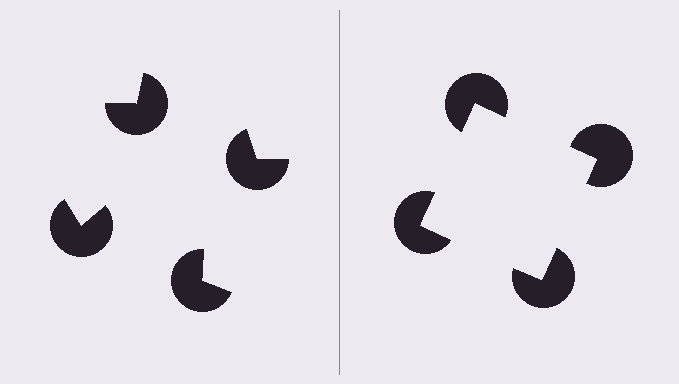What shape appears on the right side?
An illusory square.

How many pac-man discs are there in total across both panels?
8 — 4 on each side.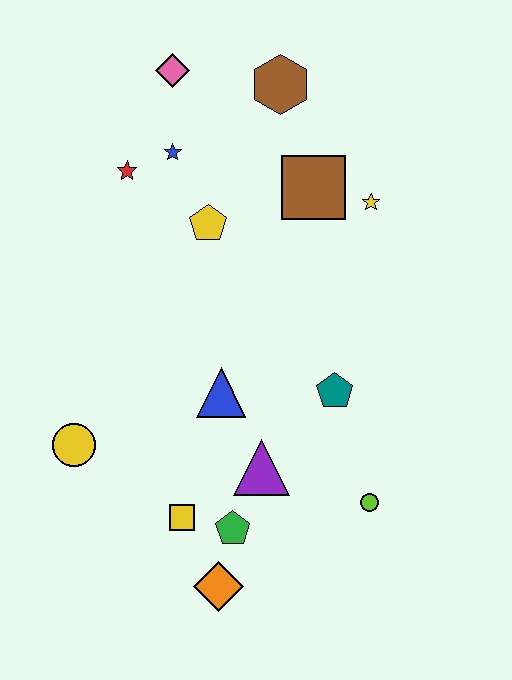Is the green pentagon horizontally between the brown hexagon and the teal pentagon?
No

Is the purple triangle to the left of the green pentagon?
No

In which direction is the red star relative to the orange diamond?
The red star is above the orange diamond.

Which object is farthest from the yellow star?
The orange diamond is farthest from the yellow star.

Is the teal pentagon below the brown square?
Yes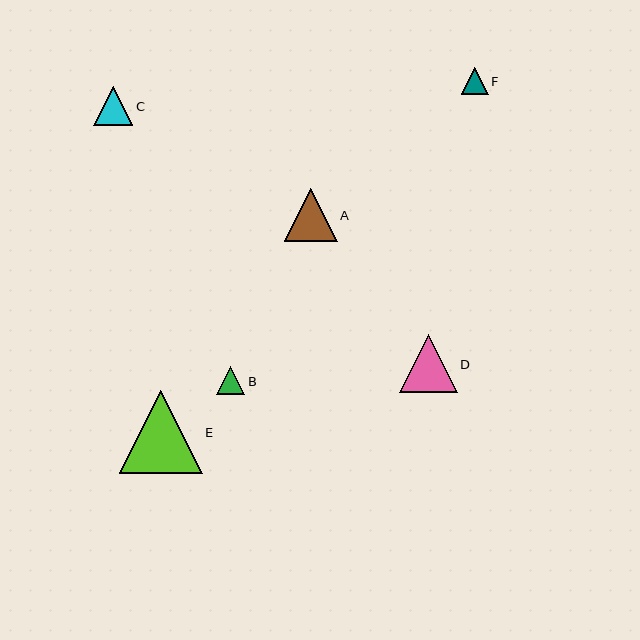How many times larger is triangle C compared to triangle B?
Triangle C is approximately 1.4 times the size of triangle B.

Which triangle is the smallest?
Triangle F is the smallest with a size of approximately 27 pixels.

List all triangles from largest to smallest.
From largest to smallest: E, D, A, C, B, F.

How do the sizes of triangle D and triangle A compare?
Triangle D and triangle A are approximately the same size.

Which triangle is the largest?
Triangle E is the largest with a size of approximately 83 pixels.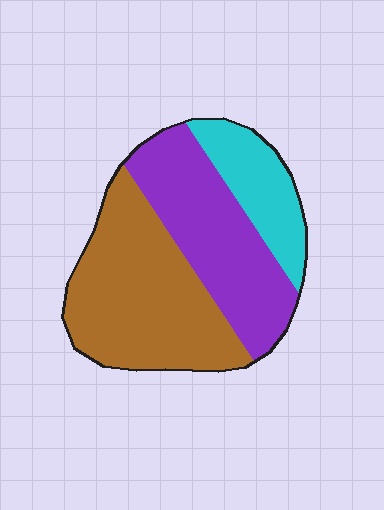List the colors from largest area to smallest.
From largest to smallest: brown, purple, cyan.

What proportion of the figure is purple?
Purple covers 36% of the figure.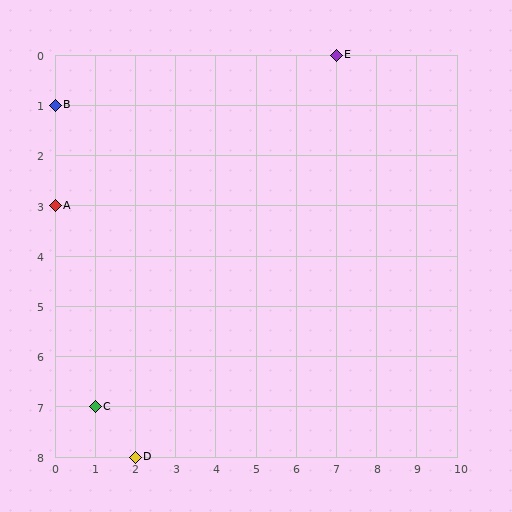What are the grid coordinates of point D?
Point D is at grid coordinates (2, 8).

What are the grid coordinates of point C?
Point C is at grid coordinates (1, 7).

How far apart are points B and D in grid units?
Points B and D are 2 columns and 7 rows apart (about 7.3 grid units diagonally).